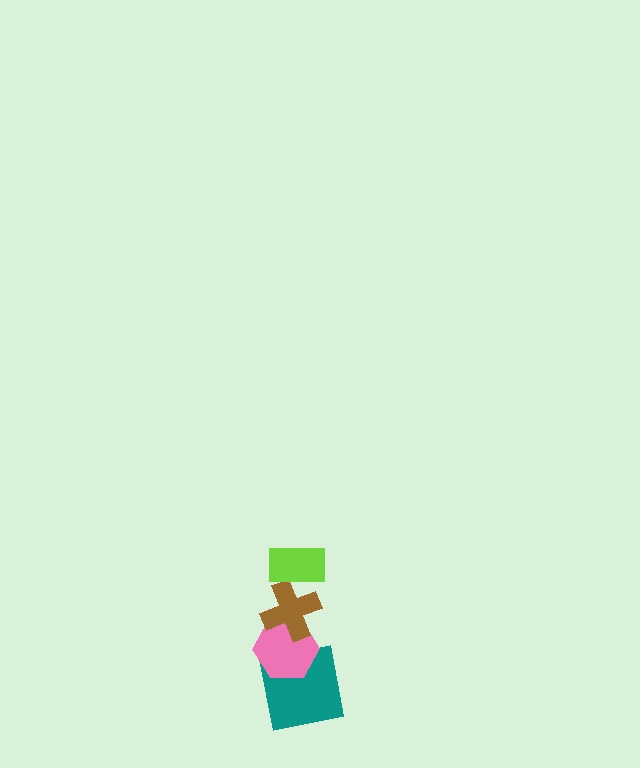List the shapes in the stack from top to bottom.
From top to bottom: the lime rectangle, the brown cross, the pink hexagon, the teal square.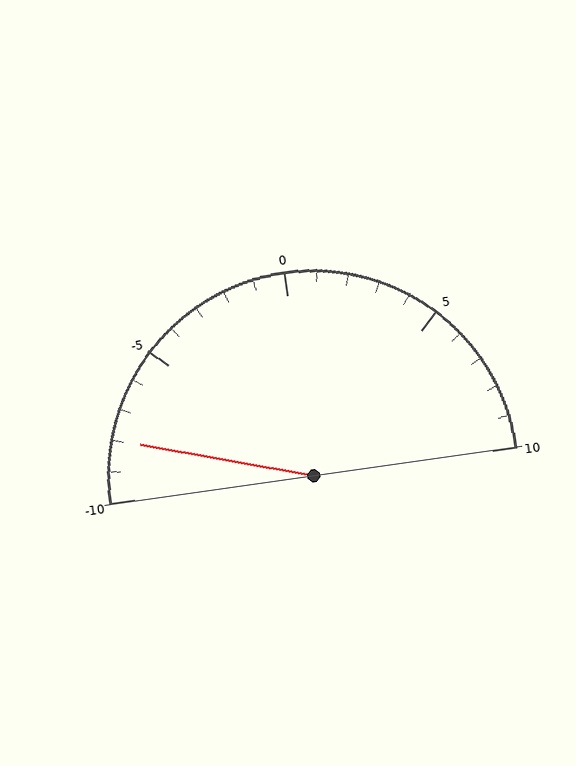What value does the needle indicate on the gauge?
The needle indicates approximately -8.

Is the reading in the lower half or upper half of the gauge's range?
The reading is in the lower half of the range (-10 to 10).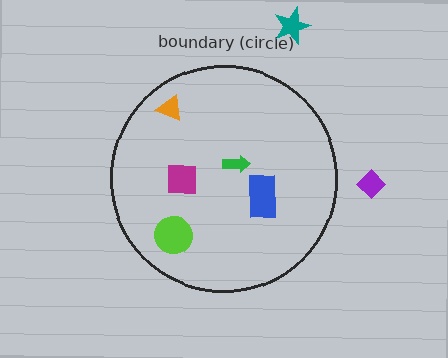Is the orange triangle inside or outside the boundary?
Inside.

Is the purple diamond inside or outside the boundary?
Outside.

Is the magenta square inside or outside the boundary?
Inside.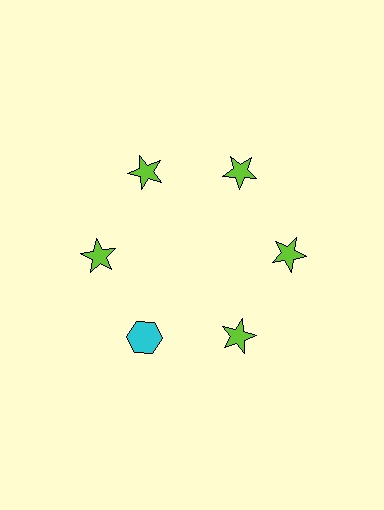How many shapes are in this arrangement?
There are 6 shapes arranged in a ring pattern.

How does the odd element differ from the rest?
It differs in both color (cyan instead of lime) and shape (hexagon instead of star).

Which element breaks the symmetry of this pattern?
The cyan hexagon at roughly the 7 o'clock position breaks the symmetry. All other shapes are lime stars.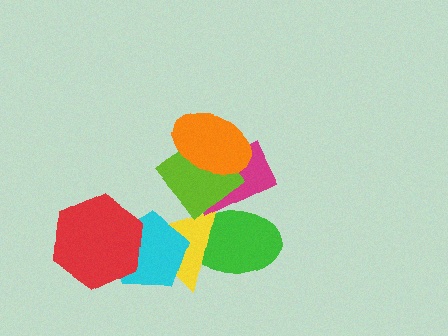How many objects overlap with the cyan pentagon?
2 objects overlap with the cyan pentagon.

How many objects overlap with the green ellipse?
3 objects overlap with the green ellipse.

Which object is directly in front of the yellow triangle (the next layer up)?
The cyan pentagon is directly in front of the yellow triangle.